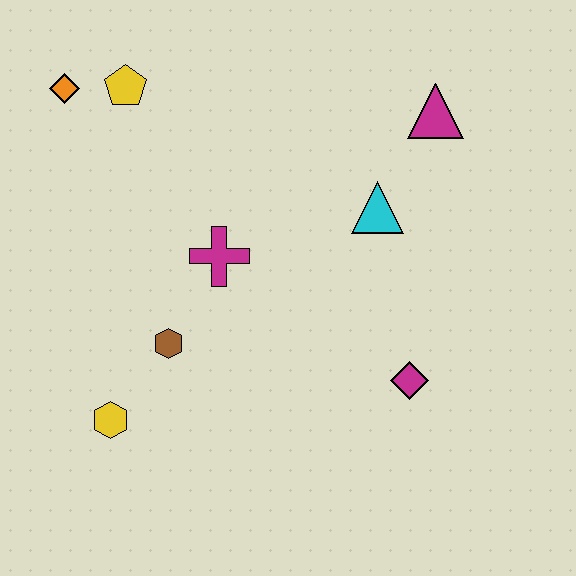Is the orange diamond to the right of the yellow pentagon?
No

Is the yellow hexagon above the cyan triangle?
No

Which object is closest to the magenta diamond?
The cyan triangle is closest to the magenta diamond.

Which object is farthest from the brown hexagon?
The magenta triangle is farthest from the brown hexagon.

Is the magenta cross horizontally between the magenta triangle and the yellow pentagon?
Yes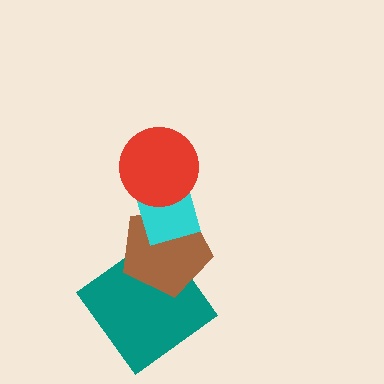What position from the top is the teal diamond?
The teal diamond is 4th from the top.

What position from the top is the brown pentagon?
The brown pentagon is 3rd from the top.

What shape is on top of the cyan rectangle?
The red circle is on top of the cyan rectangle.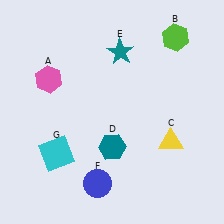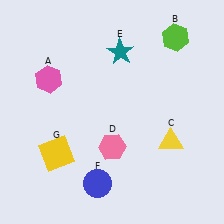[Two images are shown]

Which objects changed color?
D changed from teal to pink. G changed from cyan to yellow.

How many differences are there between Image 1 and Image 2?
There are 2 differences between the two images.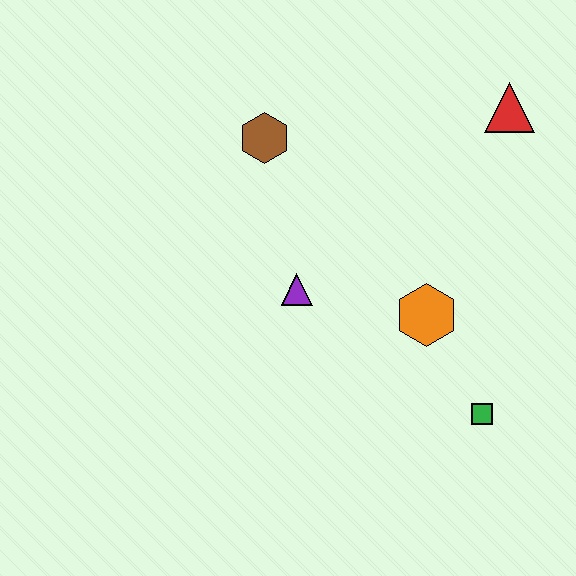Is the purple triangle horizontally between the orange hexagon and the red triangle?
No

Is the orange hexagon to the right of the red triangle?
No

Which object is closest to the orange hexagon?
The green square is closest to the orange hexagon.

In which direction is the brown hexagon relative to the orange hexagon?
The brown hexagon is above the orange hexagon.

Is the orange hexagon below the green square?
No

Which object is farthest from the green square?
The brown hexagon is farthest from the green square.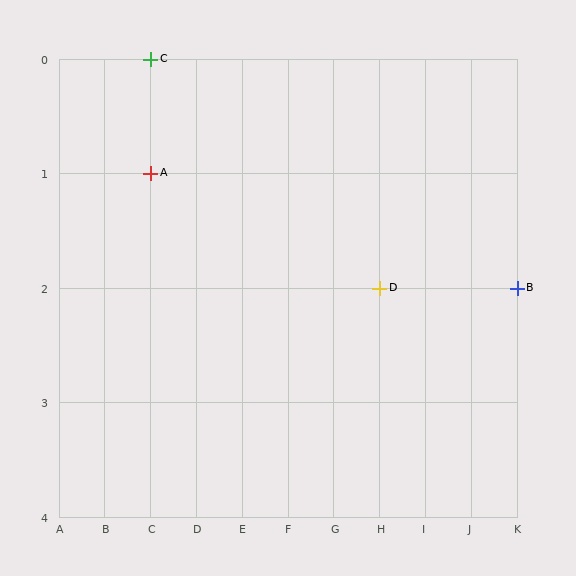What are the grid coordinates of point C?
Point C is at grid coordinates (C, 0).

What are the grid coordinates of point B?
Point B is at grid coordinates (K, 2).